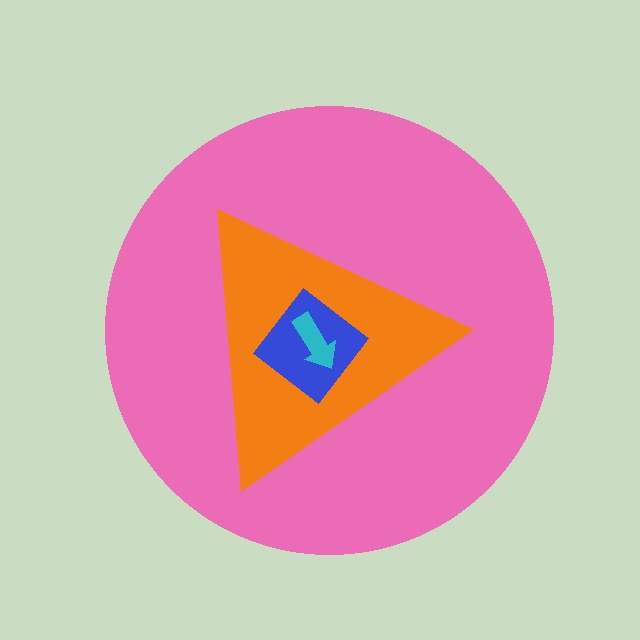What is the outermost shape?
The pink circle.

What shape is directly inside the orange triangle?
The blue diamond.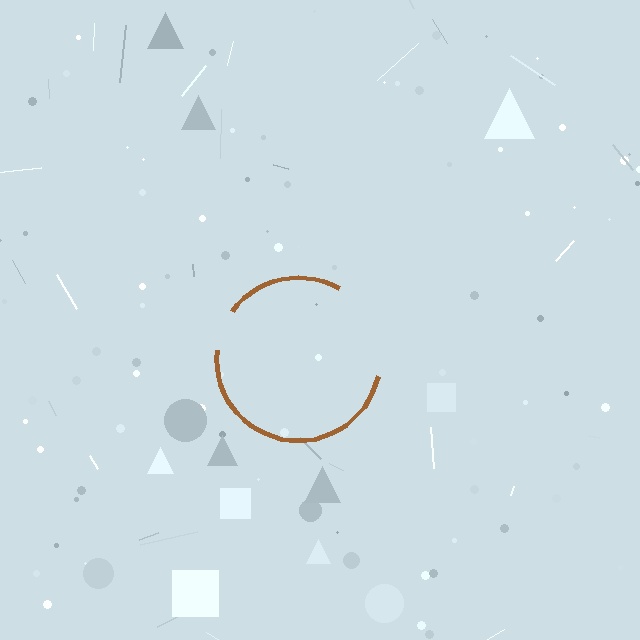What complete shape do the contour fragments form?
The contour fragments form a circle.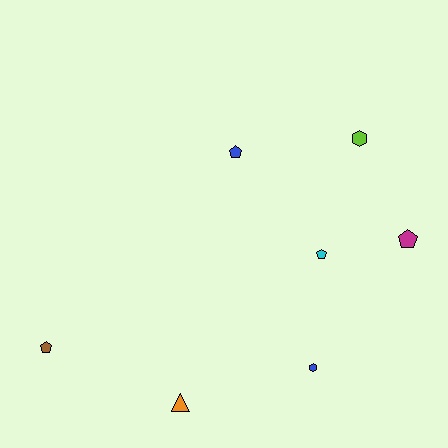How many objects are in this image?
There are 7 objects.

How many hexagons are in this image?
There are 2 hexagons.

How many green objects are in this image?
There are no green objects.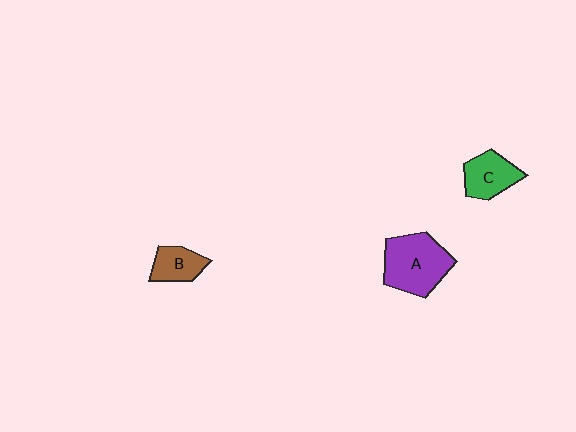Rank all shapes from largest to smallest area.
From largest to smallest: A (purple), C (green), B (brown).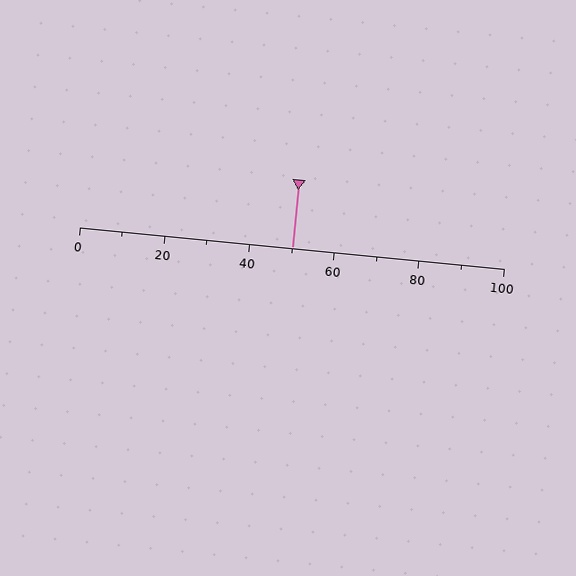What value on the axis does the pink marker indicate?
The marker indicates approximately 50.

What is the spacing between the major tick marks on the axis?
The major ticks are spaced 20 apart.